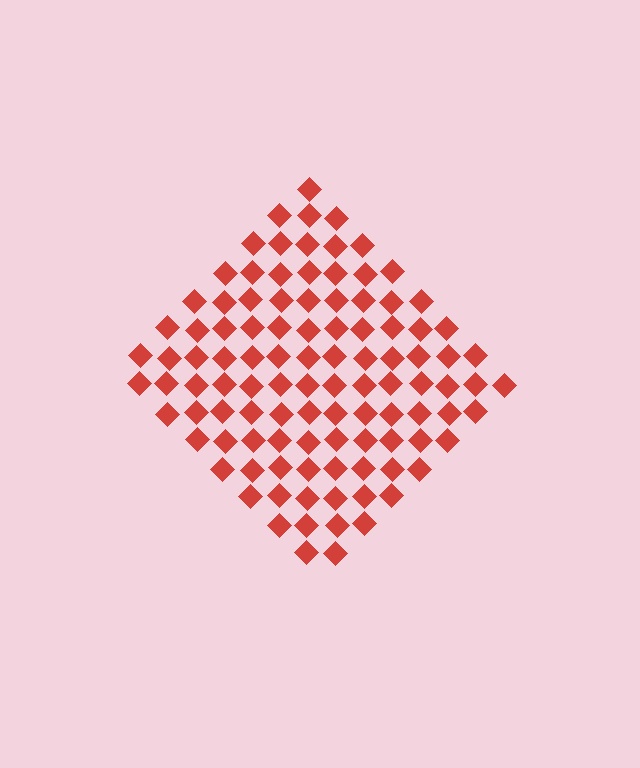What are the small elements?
The small elements are diamonds.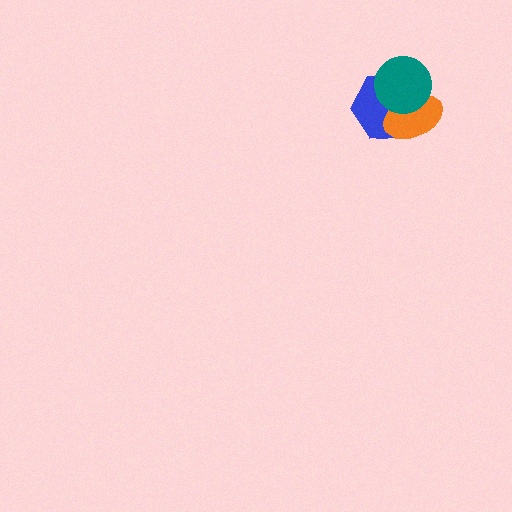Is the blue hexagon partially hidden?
Yes, it is partially covered by another shape.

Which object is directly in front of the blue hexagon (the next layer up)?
The orange ellipse is directly in front of the blue hexagon.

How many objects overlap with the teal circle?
2 objects overlap with the teal circle.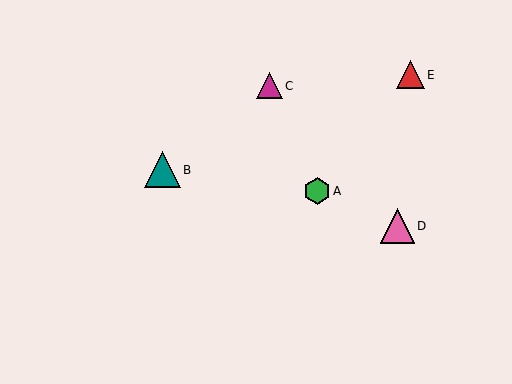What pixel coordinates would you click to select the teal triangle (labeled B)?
Click at (162, 170) to select the teal triangle B.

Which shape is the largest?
The teal triangle (labeled B) is the largest.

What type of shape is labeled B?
Shape B is a teal triangle.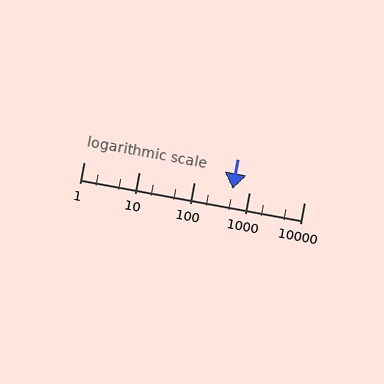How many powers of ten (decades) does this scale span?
The scale spans 4 decades, from 1 to 10000.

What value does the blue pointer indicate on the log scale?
The pointer indicates approximately 500.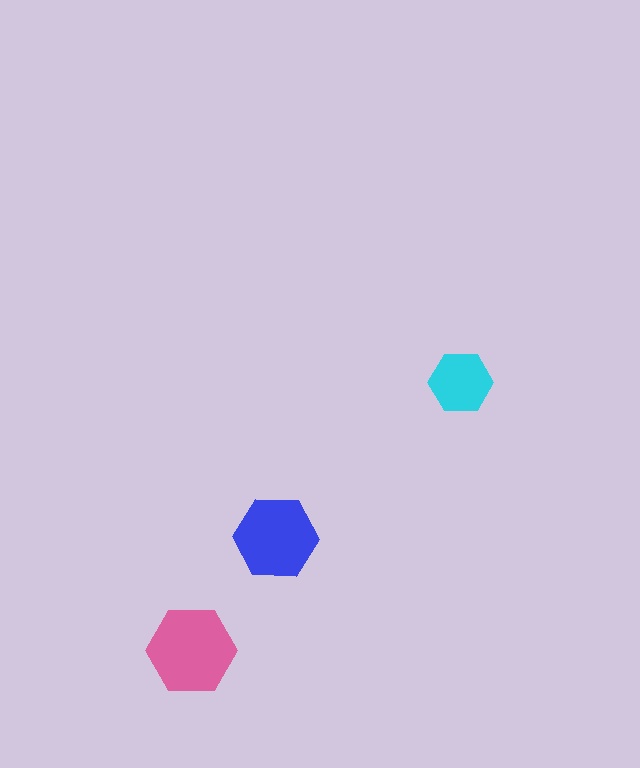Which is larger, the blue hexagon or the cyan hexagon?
The blue one.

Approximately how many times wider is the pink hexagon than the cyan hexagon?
About 1.5 times wider.